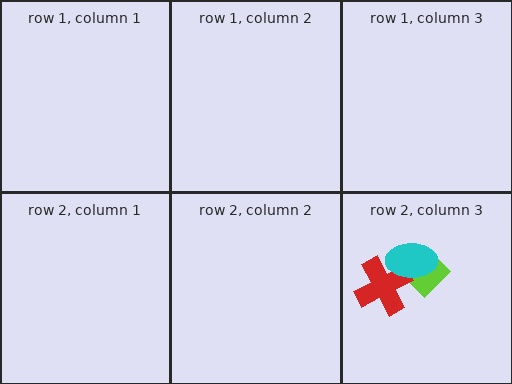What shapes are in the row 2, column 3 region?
The lime diamond, the red cross, the cyan ellipse.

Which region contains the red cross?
The row 2, column 3 region.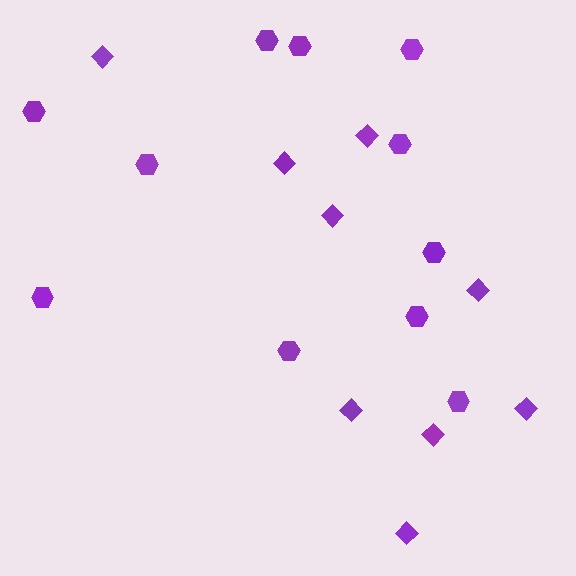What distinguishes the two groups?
There are 2 groups: one group of diamonds (9) and one group of hexagons (11).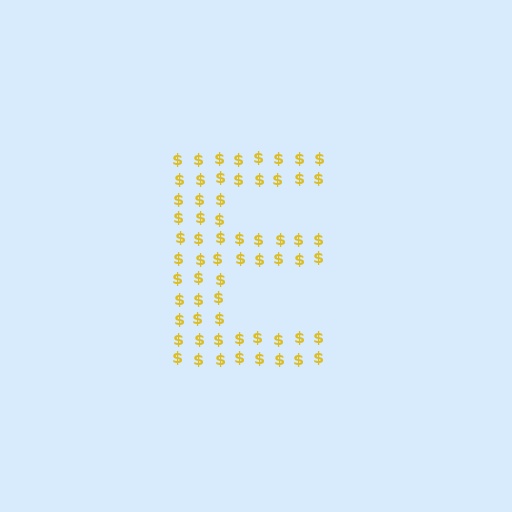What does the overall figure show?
The overall figure shows the letter E.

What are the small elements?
The small elements are dollar signs.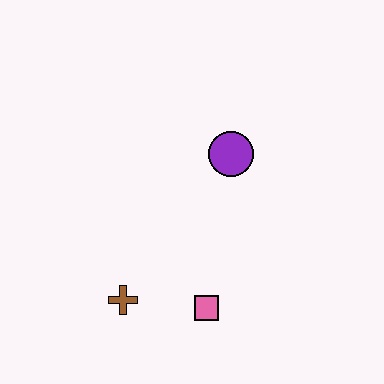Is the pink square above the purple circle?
No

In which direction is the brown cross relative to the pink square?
The brown cross is to the left of the pink square.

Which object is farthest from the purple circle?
The brown cross is farthest from the purple circle.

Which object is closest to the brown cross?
The pink square is closest to the brown cross.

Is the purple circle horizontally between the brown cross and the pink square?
No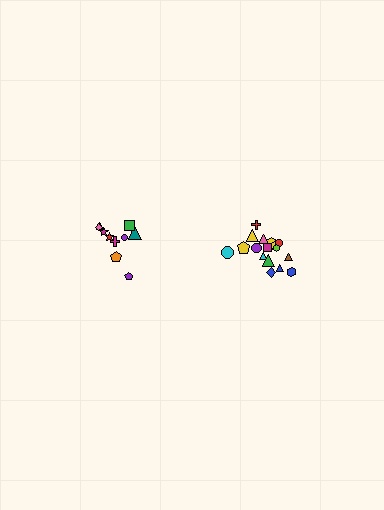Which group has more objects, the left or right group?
The right group.